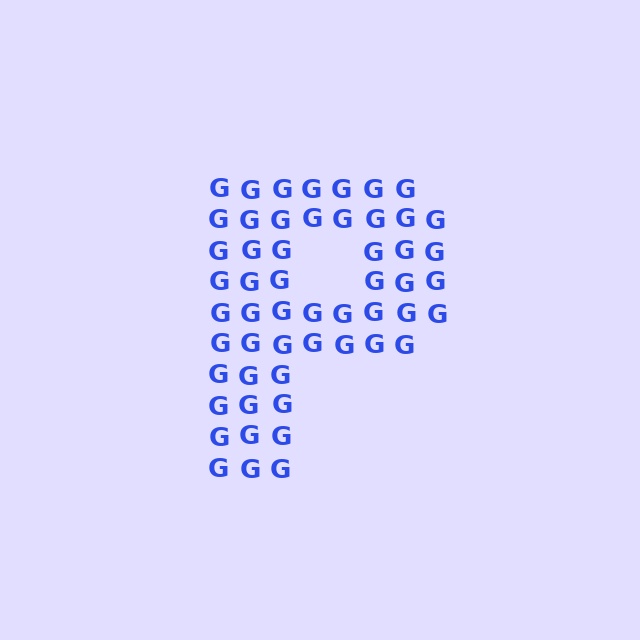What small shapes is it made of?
It is made of small letter G's.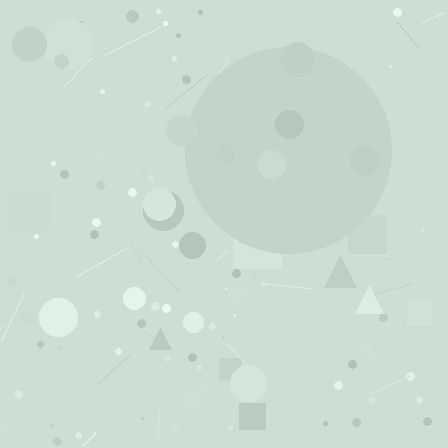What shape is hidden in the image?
A circle is hidden in the image.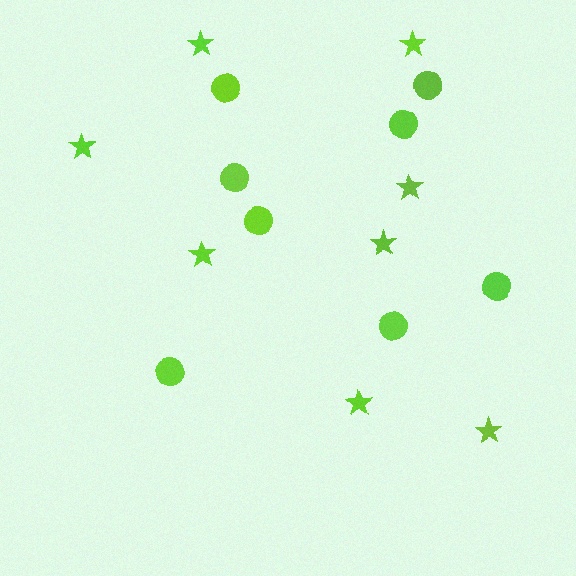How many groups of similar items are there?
There are 2 groups: one group of stars (8) and one group of circles (8).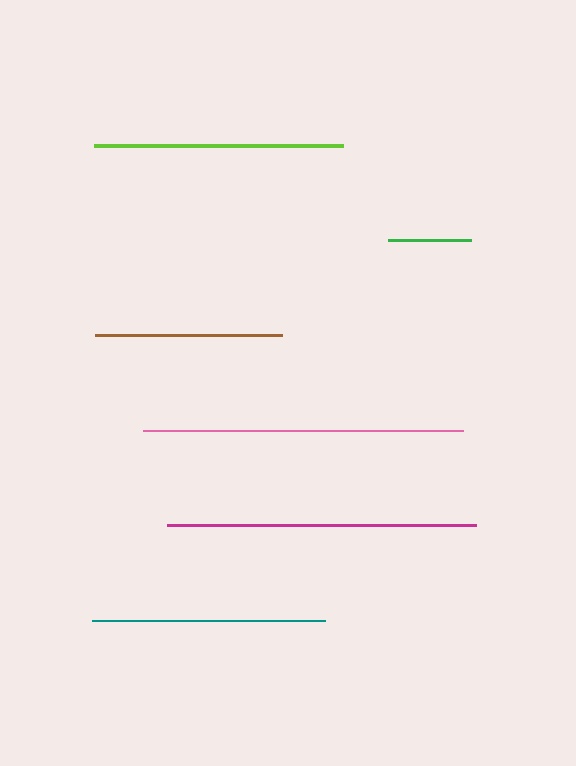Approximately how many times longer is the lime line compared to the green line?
The lime line is approximately 3.0 times the length of the green line.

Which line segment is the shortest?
The green line is the shortest at approximately 83 pixels.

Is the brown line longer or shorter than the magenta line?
The magenta line is longer than the brown line.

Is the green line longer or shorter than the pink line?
The pink line is longer than the green line.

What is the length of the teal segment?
The teal segment is approximately 234 pixels long.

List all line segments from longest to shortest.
From longest to shortest: pink, magenta, lime, teal, brown, green.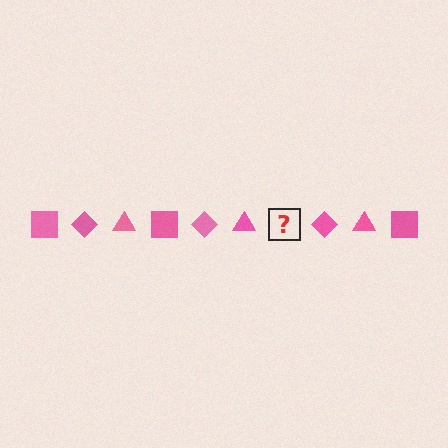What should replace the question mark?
The question mark should be replaced with a pink square.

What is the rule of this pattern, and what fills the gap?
The rule is that the pattern cycles through square, diamond, triangle shapes in pink. The gap should be filled with a pink square.